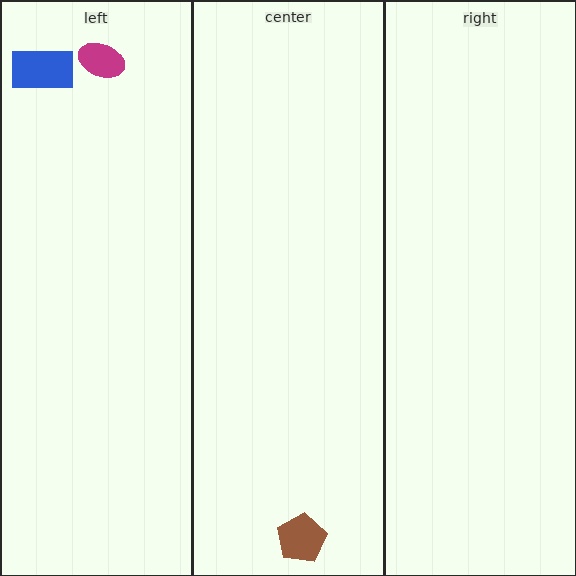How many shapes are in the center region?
1.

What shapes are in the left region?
The blue rectangle, the magenta ellipse.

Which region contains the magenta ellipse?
The left region.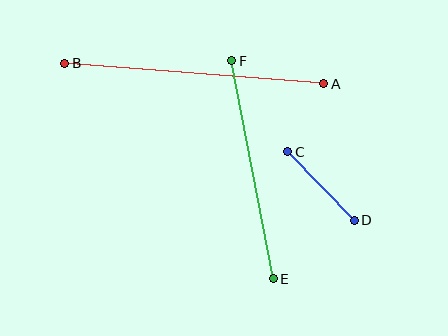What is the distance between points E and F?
The distance is approximately 222 pixels.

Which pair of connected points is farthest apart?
Points A and B are farthest apart.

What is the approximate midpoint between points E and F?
The midpoint is at approximately (253, 170) pixels.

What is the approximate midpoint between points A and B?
The midpoint is at approximately (194, 73) pixels.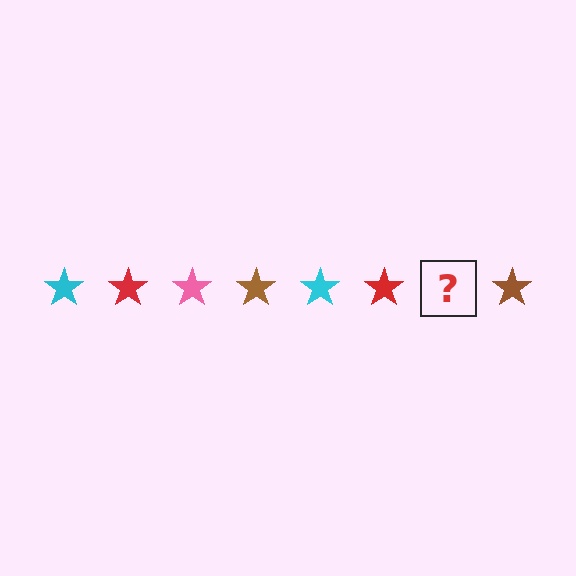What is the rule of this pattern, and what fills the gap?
The rule is that the pattern cycles through cyan, red, pink, brown stars. The gap should be filled with a pink star.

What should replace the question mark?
The question mark should be replaced with a pink star.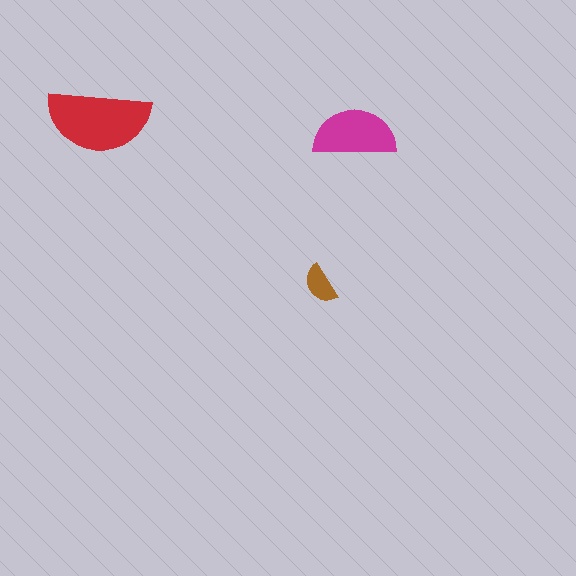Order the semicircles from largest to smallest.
the red one, the magenta one, the brown one.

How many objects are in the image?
There are 3 objects in the image.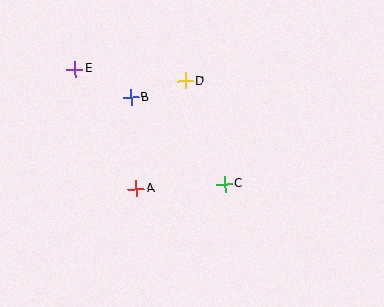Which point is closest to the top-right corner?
Point D is closest to the top-right corner.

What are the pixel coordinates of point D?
Point D is at (185, 81).